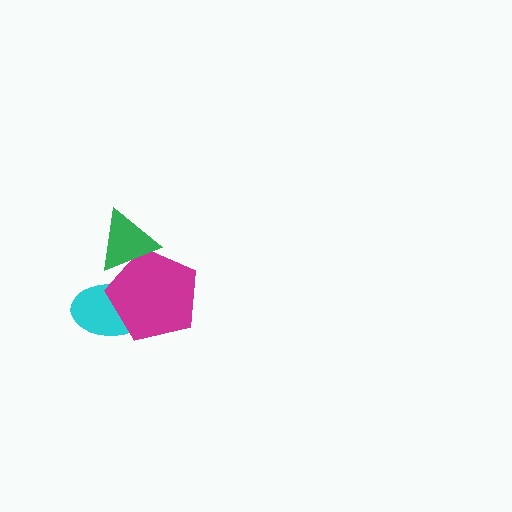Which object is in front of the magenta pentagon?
The green triangle is in front of the magenta pentagon.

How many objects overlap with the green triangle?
1 object overlaps with the green triangle.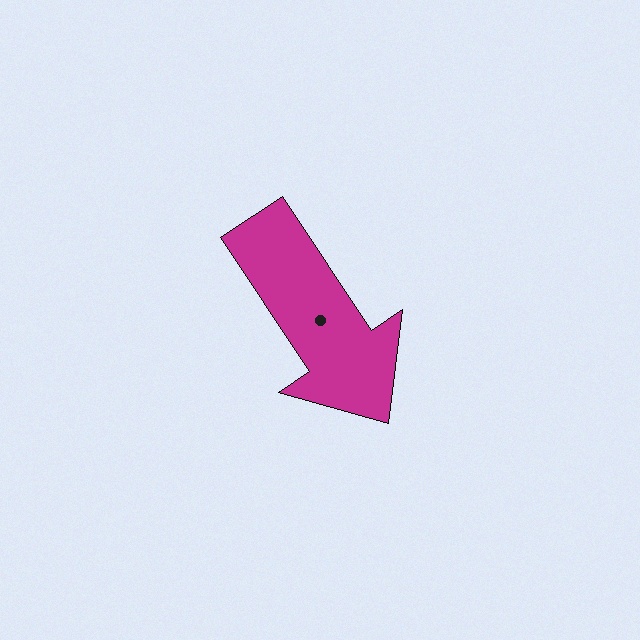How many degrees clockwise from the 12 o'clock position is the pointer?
Approximately 146 degrees.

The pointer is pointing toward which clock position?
Roughly 5 o'clock.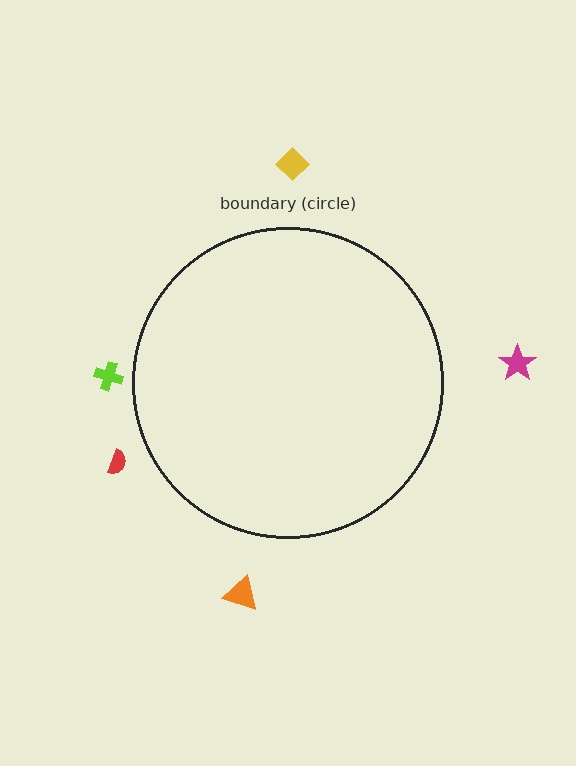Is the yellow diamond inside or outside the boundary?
Outside.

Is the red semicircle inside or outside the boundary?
Outside.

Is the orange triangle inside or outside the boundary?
Outside.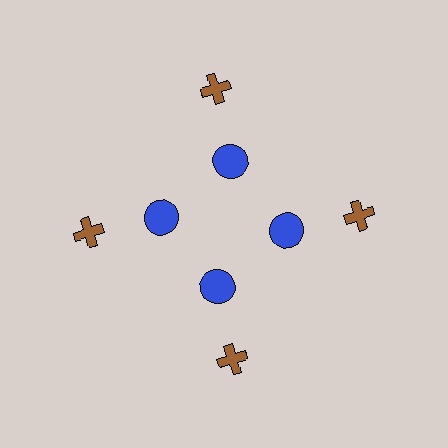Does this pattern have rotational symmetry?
Yes, this pattern has 4-fold rotational symmetry. It looks the same after rotating 90 degrees around the center.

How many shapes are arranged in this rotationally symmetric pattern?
There are 8 shapes, arranged in 4 groups of 2.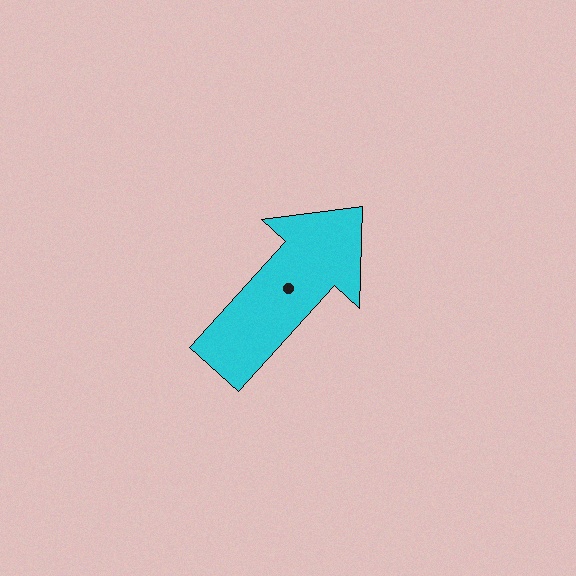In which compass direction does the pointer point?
Northeast.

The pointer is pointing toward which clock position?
Roughly 1 o'clock.